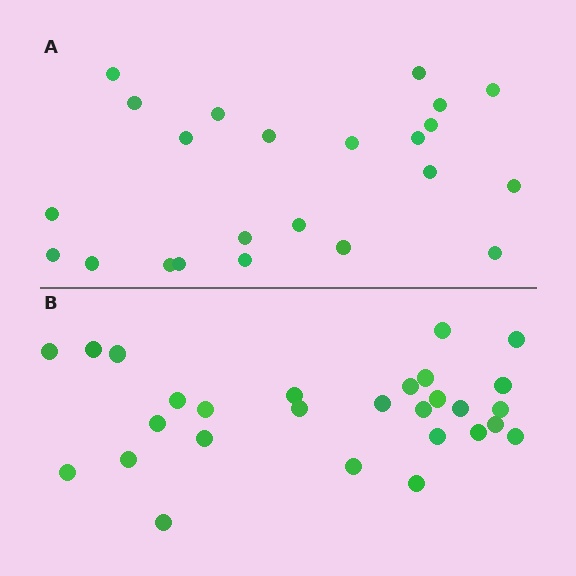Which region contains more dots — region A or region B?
Region B (the bottom region) has more dots.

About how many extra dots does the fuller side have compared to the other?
Region B has about 5 more dots than region A.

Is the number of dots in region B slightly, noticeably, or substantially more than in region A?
Region B has only slightly more — the two regions are fairly close. The ratio is roughly 1.2 to 1.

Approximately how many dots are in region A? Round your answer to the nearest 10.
About 20 dots. (The exact count is 23, which rounds to 20.)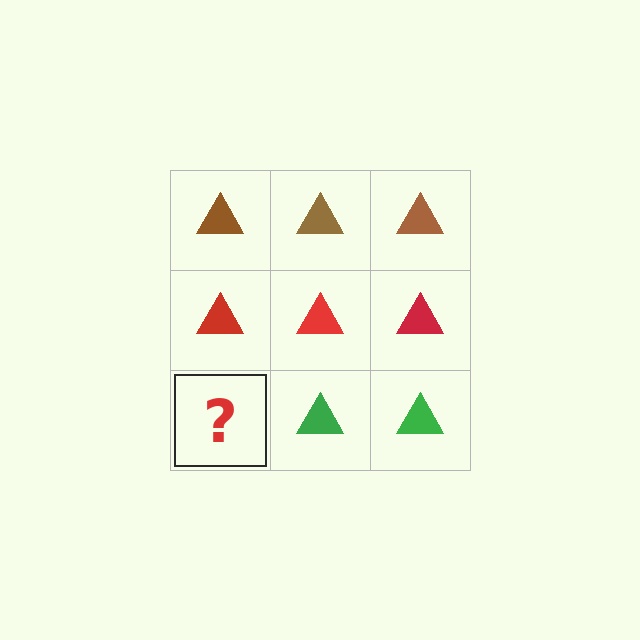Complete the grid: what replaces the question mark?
The question mark should be replaced with a green triangle.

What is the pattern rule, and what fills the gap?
The rule is that each row has a consistent color. The gap should be filled with a green triangle.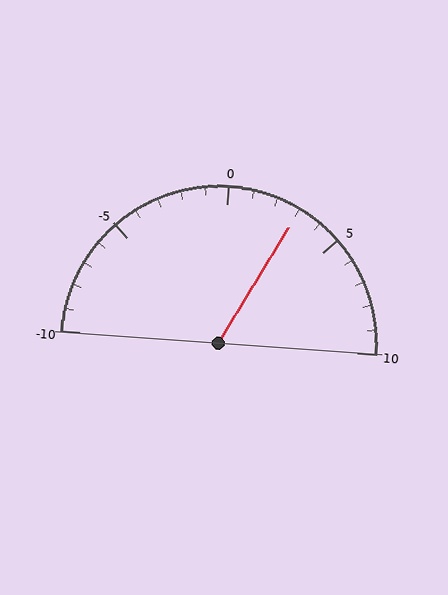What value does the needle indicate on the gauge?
The needle indicates approximately 3.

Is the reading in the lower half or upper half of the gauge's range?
The reading is in the upper half of the range (-10 to 10).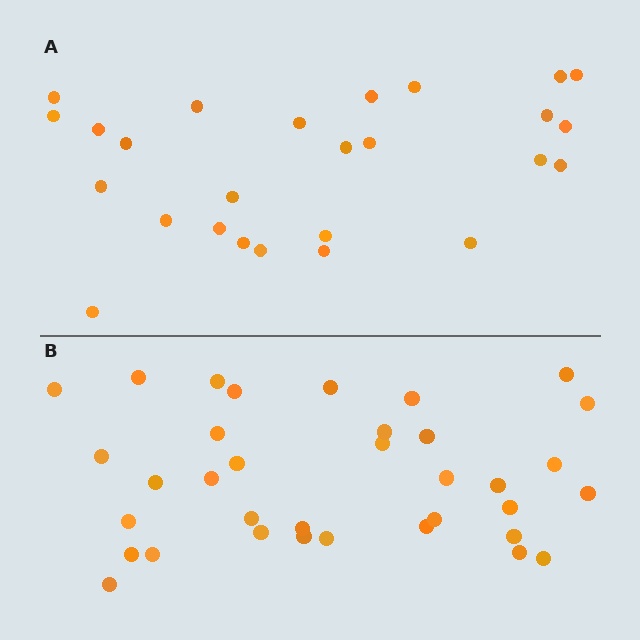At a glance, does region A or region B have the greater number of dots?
Region B (the bottom region) has more dots.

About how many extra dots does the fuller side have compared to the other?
Region B has roughly 8 or so more dots than region A.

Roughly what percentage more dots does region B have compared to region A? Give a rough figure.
About 35% more.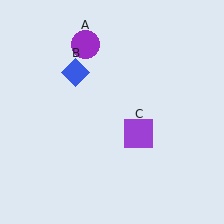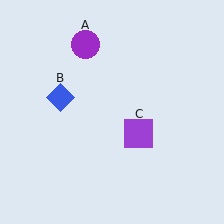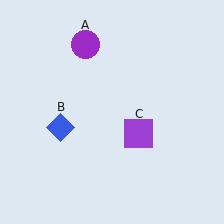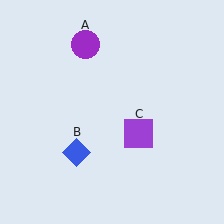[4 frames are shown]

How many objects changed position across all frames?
1 object changed position: blue diamond (object B).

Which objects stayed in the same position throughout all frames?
Purple circle (object A) and purple square (object C) remained stationary.